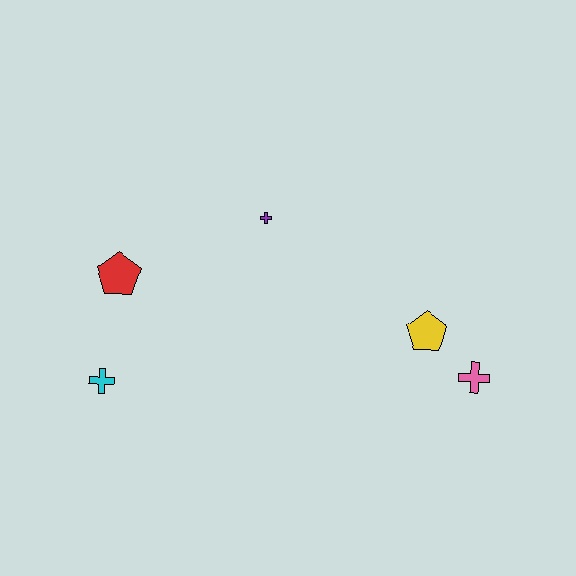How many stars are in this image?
There are no stars.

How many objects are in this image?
There are 5 objects.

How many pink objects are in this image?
There is 1 pink object.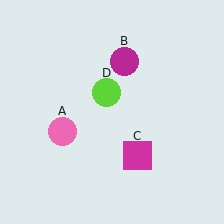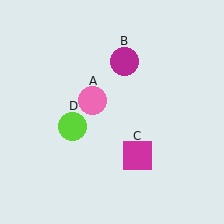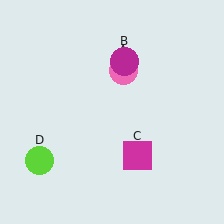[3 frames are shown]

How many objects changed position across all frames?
2 objects changed position: pink circle (object A), lime circle (object D).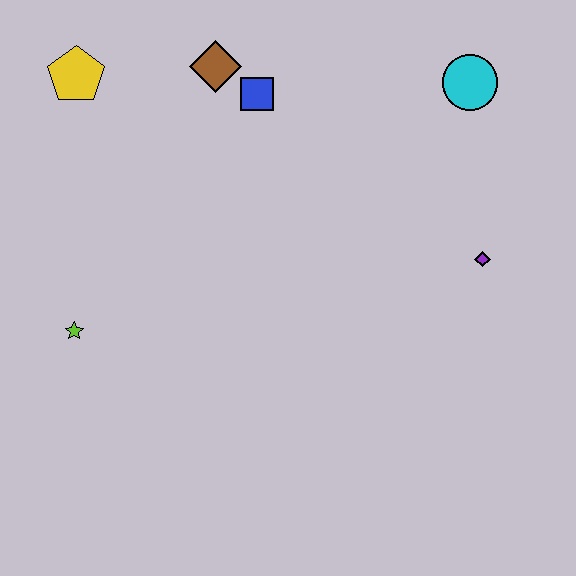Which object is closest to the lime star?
The yellow pentagon is closest to the lime star.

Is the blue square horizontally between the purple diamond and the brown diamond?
Yes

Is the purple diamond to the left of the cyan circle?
No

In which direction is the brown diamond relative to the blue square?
The brown diamond is to the left of the blue square.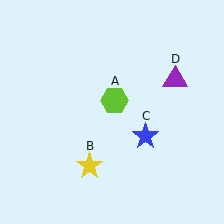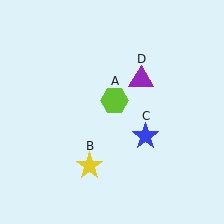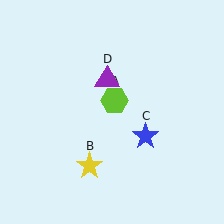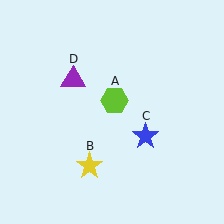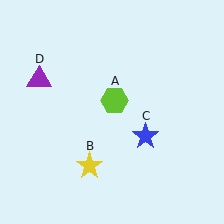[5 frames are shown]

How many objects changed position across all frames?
1 object changed position: purple triangle (object D).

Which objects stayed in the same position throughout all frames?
Lime hexagon (object A) and yellow star (object B) and blue star (object C) remained stationary.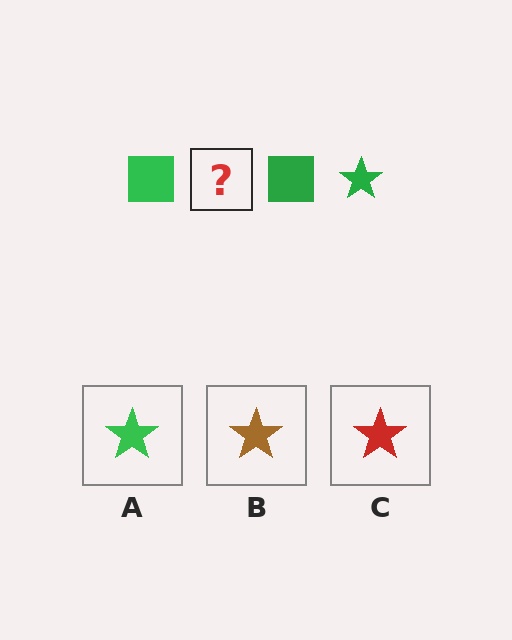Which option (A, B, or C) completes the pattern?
A.